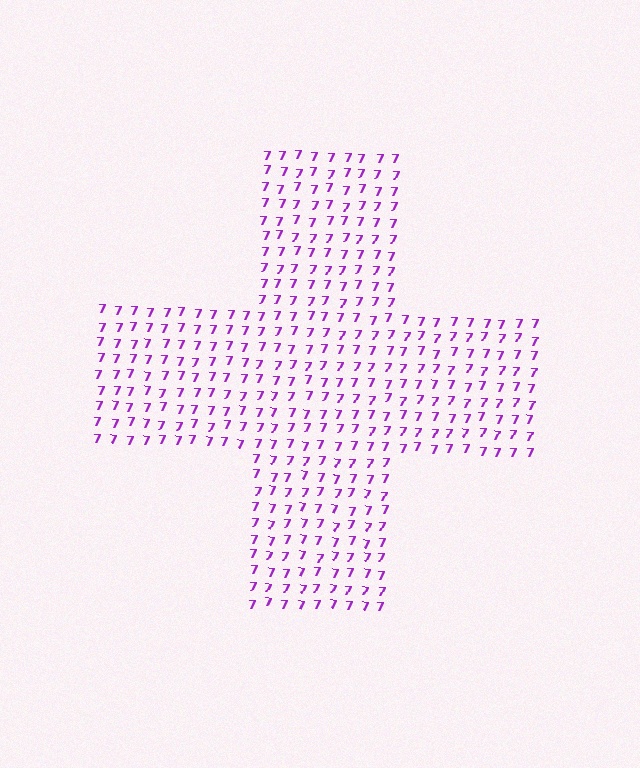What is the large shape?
The large shape is a cross.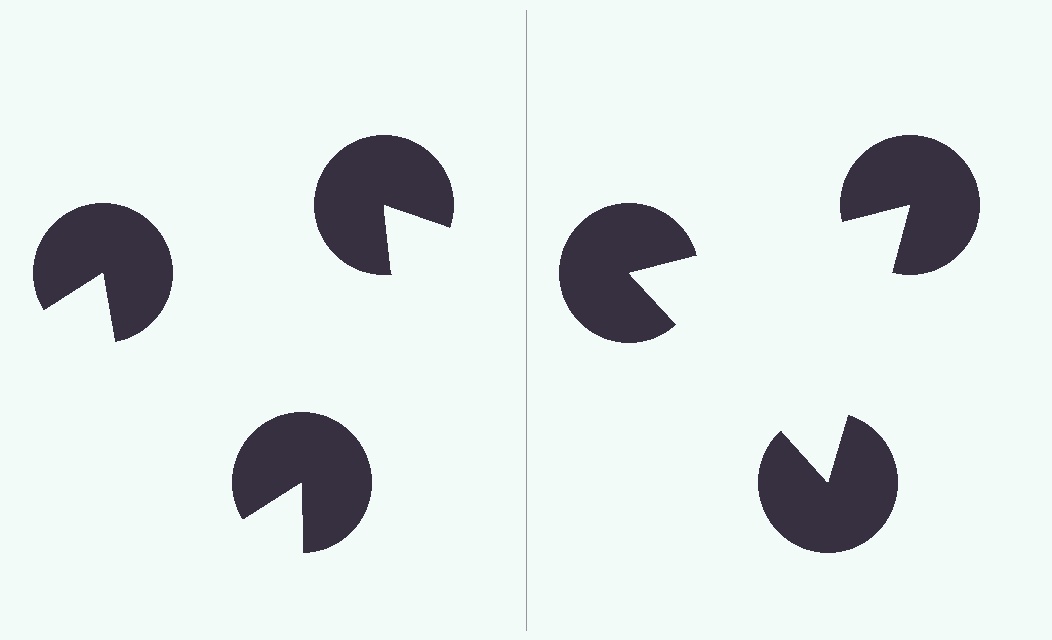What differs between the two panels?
The pac-man discs are positioned identically on both sides; only the wedge orientations differ. On the right they align to a triangle; on the left they are misaligned.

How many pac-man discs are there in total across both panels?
6 — 3 on each side.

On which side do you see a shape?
An illusory triangle appears on the right side. On the left side the wedge cuts are rotated, so no coherent shape forms.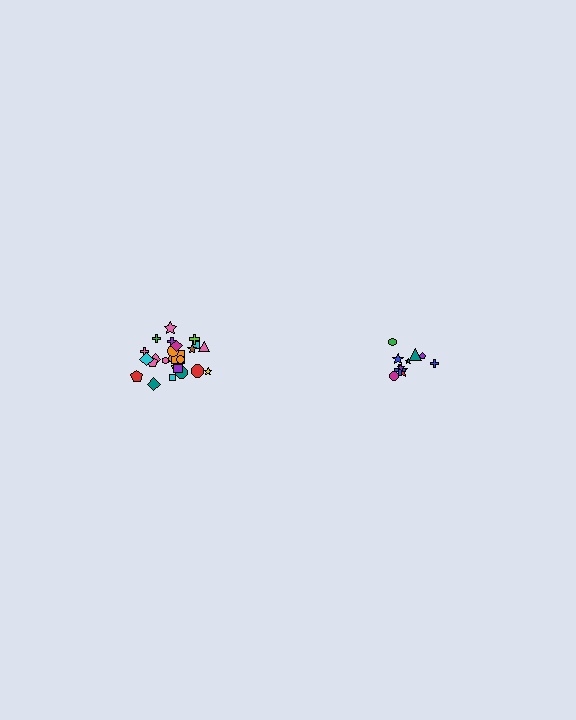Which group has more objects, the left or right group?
The left group.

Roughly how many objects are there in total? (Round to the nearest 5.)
Roughly 35 objects in total.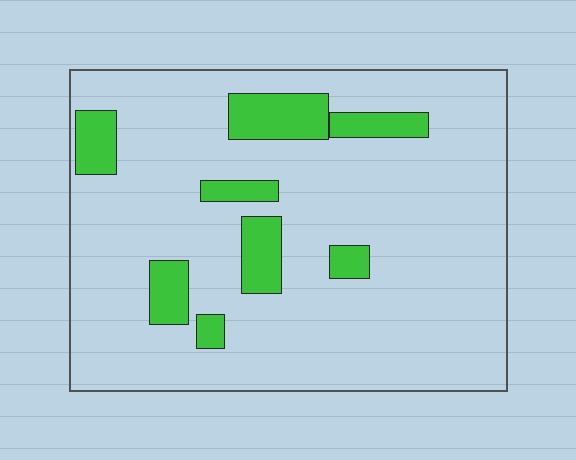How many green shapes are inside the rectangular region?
8.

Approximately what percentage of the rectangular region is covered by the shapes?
Approximately 15%.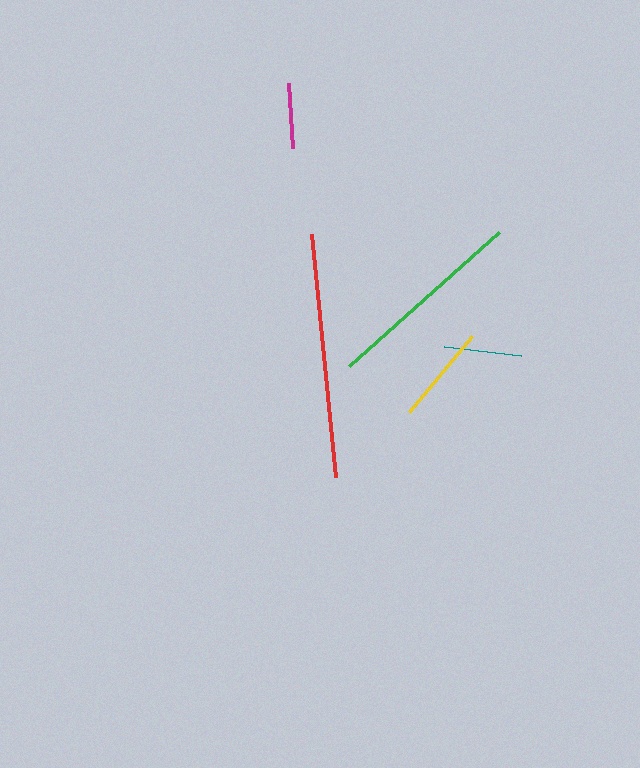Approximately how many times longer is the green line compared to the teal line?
The green line is approximately 2.6 times the length of the teal line.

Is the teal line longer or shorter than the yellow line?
The yellow line is longer than the teal line.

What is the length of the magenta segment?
The magenta segment is approximately 64 pixels long.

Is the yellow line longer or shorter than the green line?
The green line is longer than the yellow line.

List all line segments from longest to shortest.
From longest to shortest: red, green, yellow, teal, magenta.